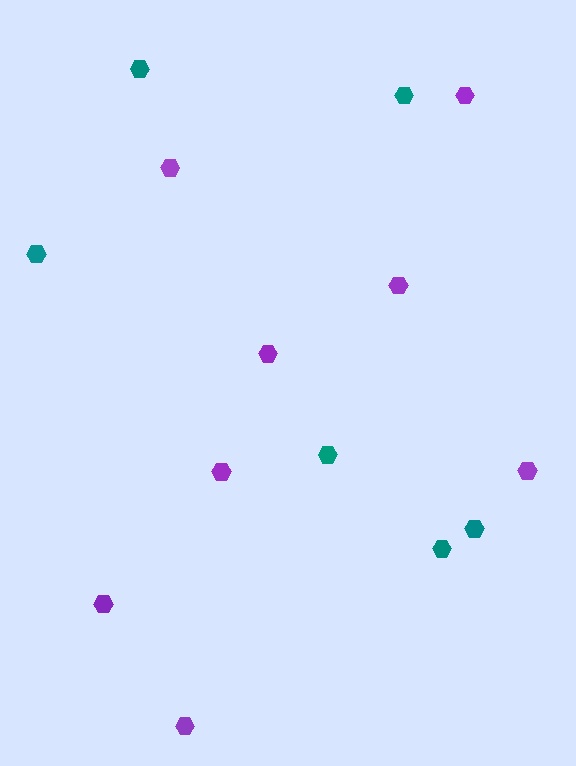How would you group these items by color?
There are 2 groups: one group of purple hexagons (8) and one group of teal hexagons (6).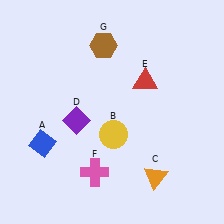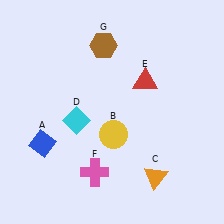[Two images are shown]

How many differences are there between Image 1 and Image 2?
There is 1 difference between the two images.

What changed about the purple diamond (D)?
In Image 1, D is purple. In Image 2, it changed to cyan.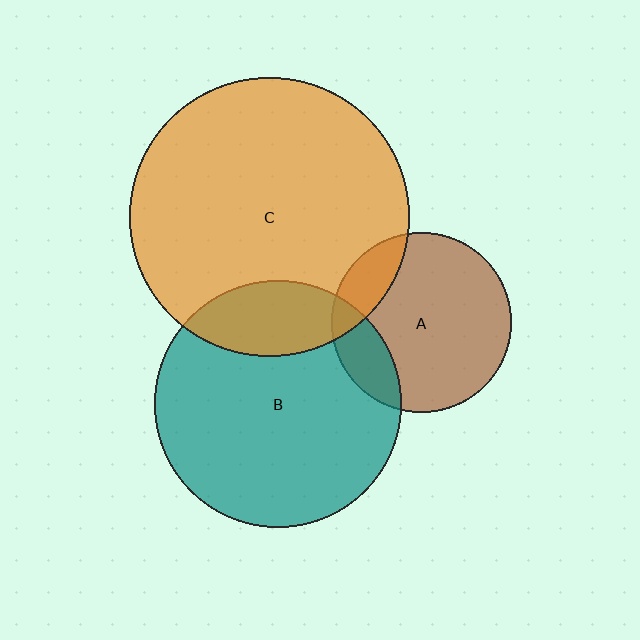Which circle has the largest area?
Circle C (orange).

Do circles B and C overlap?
Yes.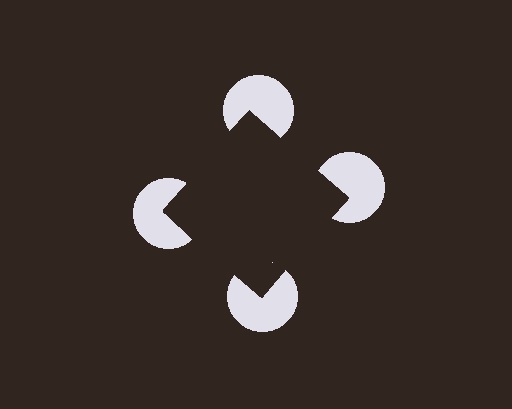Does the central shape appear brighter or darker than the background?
It typically appears slightly darker than the background, even though no actual brightness change is drawn.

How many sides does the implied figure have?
4 sides.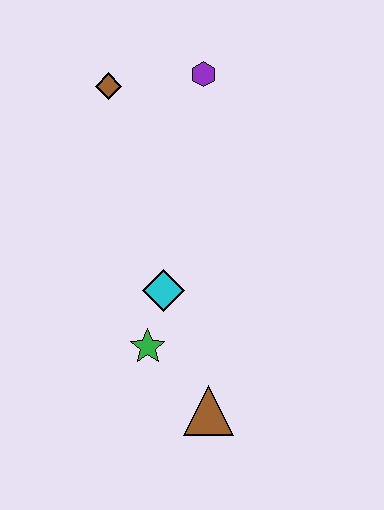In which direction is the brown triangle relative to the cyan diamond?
The brown triangle is below the cyan diamond.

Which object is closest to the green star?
The cyan diamond is closest to the green star.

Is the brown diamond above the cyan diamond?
Yes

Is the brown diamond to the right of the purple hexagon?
No